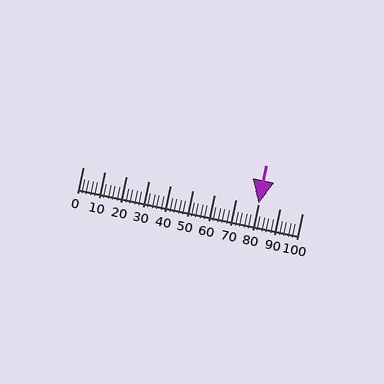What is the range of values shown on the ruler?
The ruler shows values from 0 to 100.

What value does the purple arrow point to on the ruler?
The purple arrow points to approximately 80.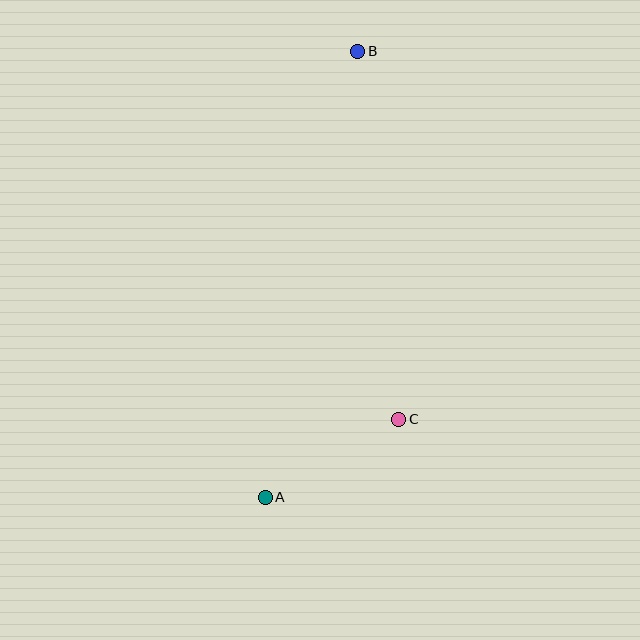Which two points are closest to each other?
Points A and C are closest to each other.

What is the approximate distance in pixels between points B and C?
The distance between B and C is approximately 370 pixels.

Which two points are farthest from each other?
Points A and B are farthest from each other.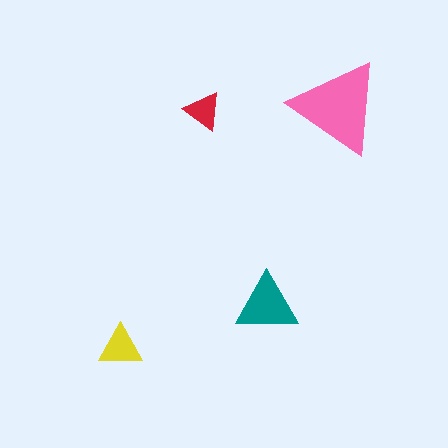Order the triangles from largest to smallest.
the pink one, the teal one, the yellow one, the red one.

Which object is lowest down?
The yellow triangle is bottommost.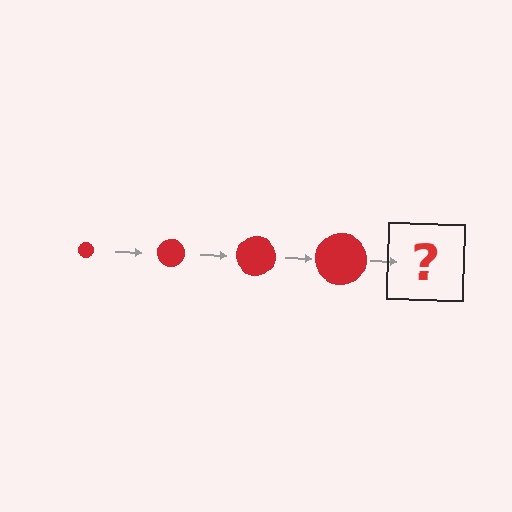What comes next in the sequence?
The next element should be a red circle, larger than the previous one.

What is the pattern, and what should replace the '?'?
The pattern is that the circle gets progressively larger each step. The '?' should be a red circle, larger than the previous one.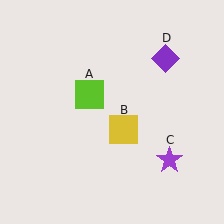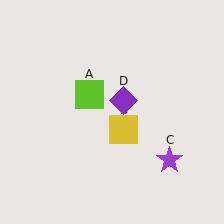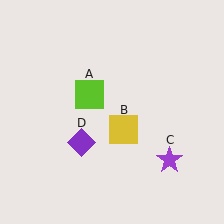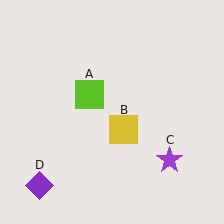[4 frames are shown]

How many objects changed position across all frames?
1 object changed position: purple diamond (object D).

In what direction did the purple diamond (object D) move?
The purple diamond (object D) moved down and to the left.